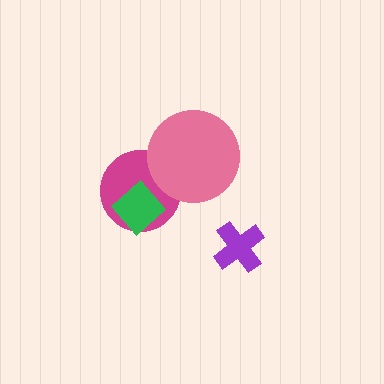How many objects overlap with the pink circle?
1 object overlaps with the pink circle.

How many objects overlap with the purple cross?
0 objects overlap with the purple cross.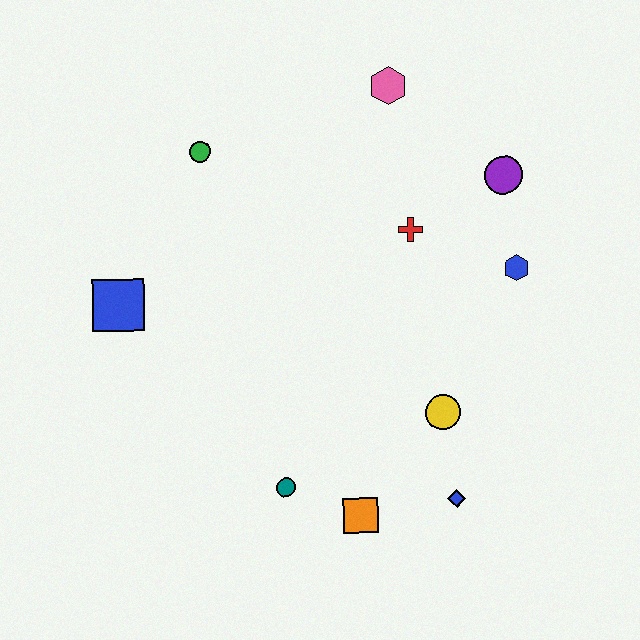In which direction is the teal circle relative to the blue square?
The teal circle is below the blue square.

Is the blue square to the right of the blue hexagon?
No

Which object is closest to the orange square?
The teal circle is closest to the orange square.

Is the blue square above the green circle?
No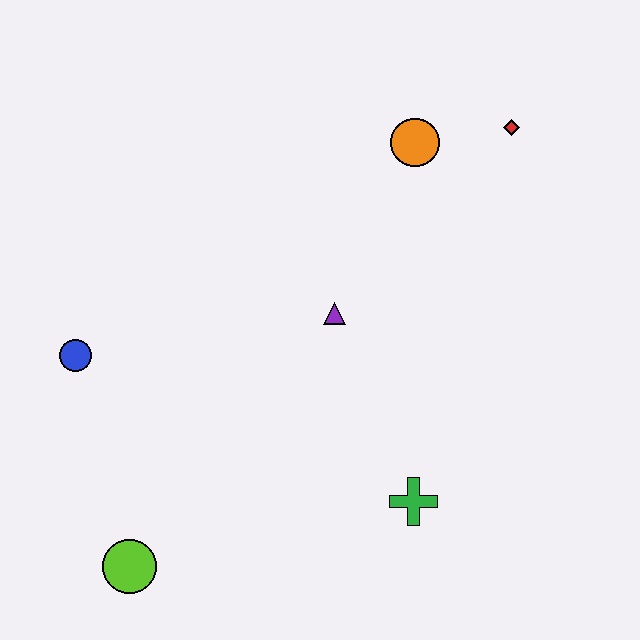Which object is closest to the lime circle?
The blue circle is closest to the lime circle.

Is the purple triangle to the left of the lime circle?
No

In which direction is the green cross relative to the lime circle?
The green cross is to the right of the lime circle.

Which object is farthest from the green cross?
The red diamond is farthest from the green cross.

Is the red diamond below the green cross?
No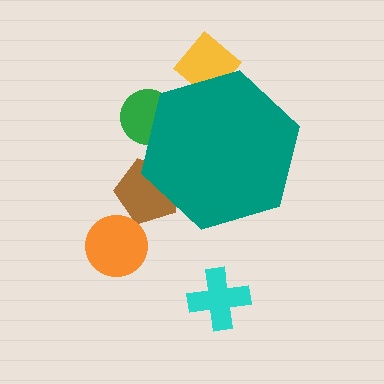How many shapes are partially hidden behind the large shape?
3 shapes are partially hidden.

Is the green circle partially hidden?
Yes, the green circle is partially hidden behind the teal hexagon.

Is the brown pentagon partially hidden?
Yes, the brown pentagon is partially hidden behind the teal hexagon.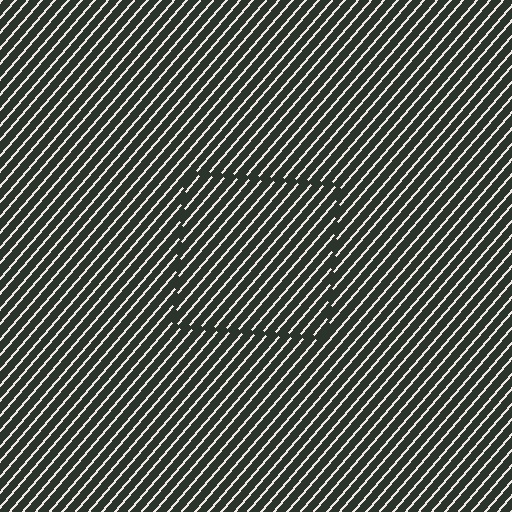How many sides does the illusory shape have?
4 sides — the line-ends trace a square.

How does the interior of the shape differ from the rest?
The interior of the shape contains the same grating, shifted by half a period — the contour is defined by the phase discontinuity where line-ends from the inner and outer gratings abut.